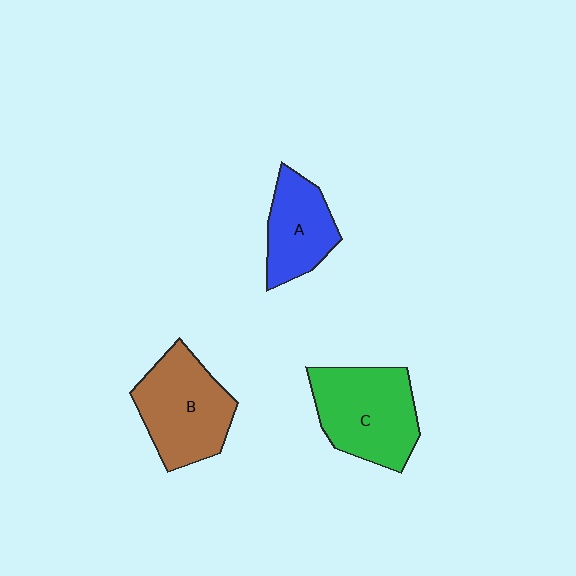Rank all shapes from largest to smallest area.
From largest to smallest: C (green), B (brown), A (blue).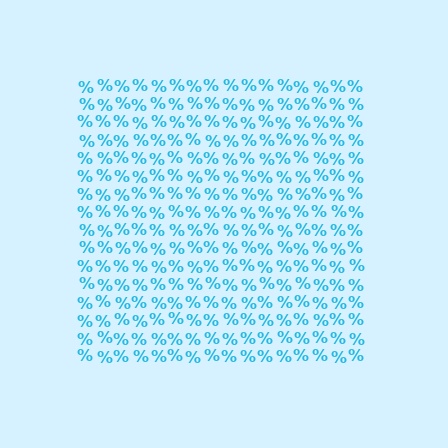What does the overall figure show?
The overall figure shows a square.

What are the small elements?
The small elements are percent signs.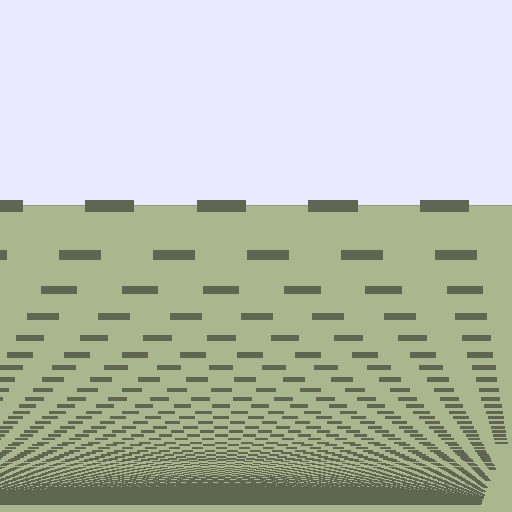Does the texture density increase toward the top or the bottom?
Density increases toward the bottom.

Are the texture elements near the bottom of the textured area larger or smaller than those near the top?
Smaller. The gradient is inverted — elements near the bottom are smaller and denser.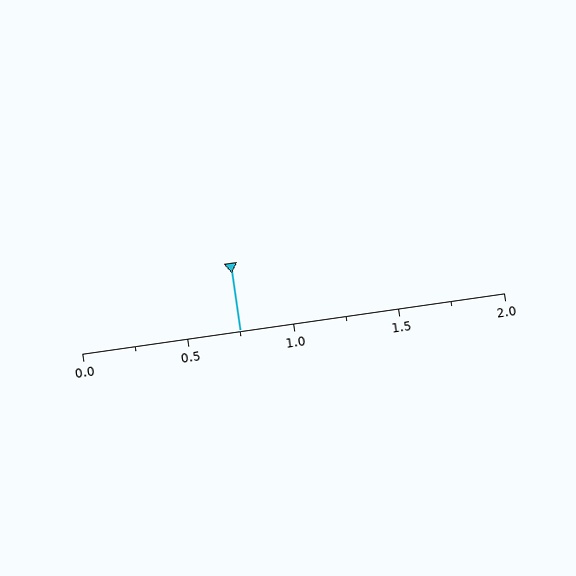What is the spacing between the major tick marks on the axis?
The major ticks are spaced 0.5 apart.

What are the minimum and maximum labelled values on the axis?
The axis runs from 0.0 to 2.0.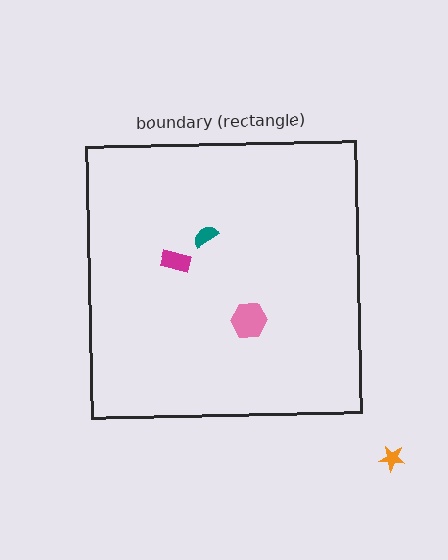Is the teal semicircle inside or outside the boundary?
Inside.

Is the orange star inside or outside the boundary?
Outside.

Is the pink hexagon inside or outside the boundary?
Inside.